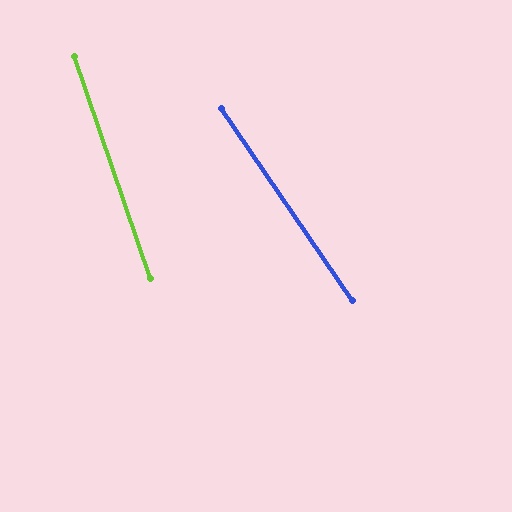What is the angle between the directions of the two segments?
Approximately 16 degrees.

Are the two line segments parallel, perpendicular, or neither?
Neither parallel nor perpendicular — they differ by about 16°.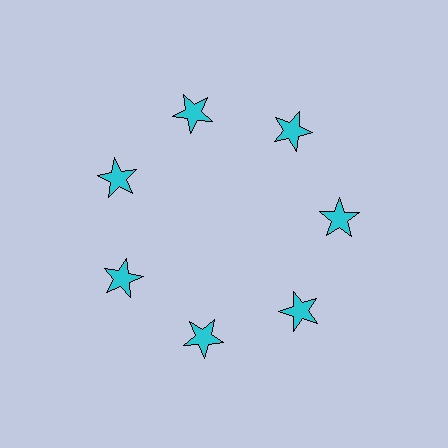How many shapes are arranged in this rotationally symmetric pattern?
There are 7 shapes, arranged in 7 groups of 1.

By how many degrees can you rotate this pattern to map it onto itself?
The pattern maps onto itself every 51 degrees of rotation.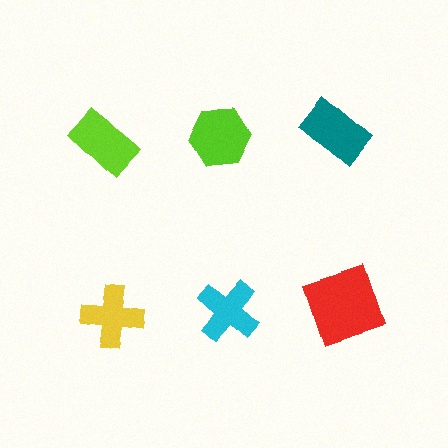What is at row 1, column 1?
A lime rectangle.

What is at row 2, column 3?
A red square.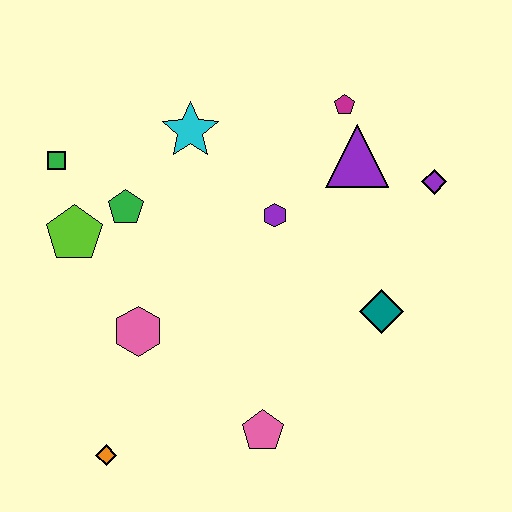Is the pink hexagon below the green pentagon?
Yes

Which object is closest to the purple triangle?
The magenta pentagon is closest to the purple triangle.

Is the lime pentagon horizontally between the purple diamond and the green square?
Yes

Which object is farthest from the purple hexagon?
The orange diamond is farthest from the purple hexagon.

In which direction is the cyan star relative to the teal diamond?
The cyan star is to the left of the teal diamond.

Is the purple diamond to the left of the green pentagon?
No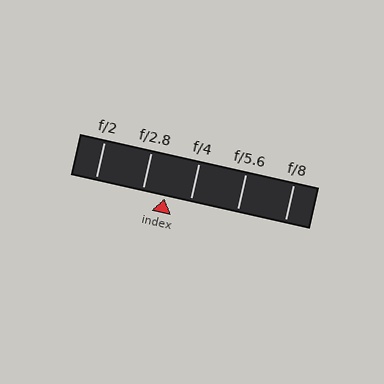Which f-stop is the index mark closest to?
The index mark is closest to f/2.8.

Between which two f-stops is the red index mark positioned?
The index mark is between f/2.8 and f/4.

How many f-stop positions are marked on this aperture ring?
There are 5 f-stop positions marked.